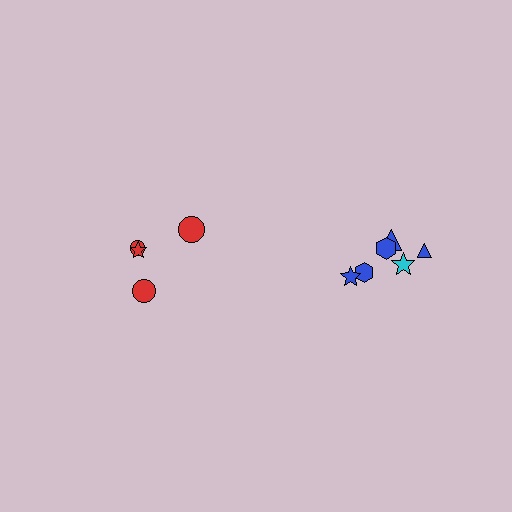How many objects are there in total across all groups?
There are 10 objects.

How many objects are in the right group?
There are 6 objects.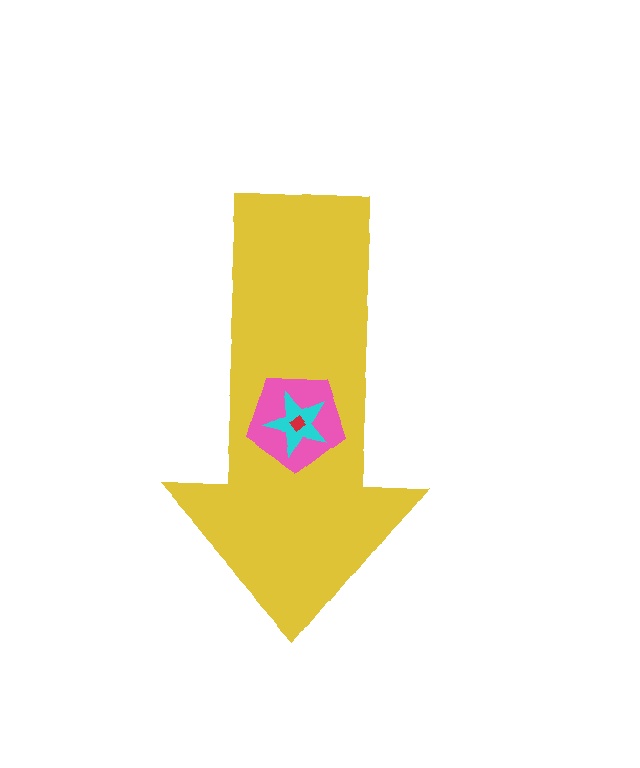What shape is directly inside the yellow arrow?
The pink pentagon.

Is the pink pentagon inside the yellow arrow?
Yes.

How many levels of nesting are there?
4.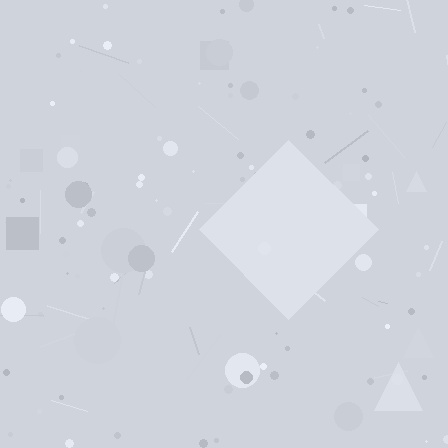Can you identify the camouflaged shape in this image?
The camouflaged shape is a diamond.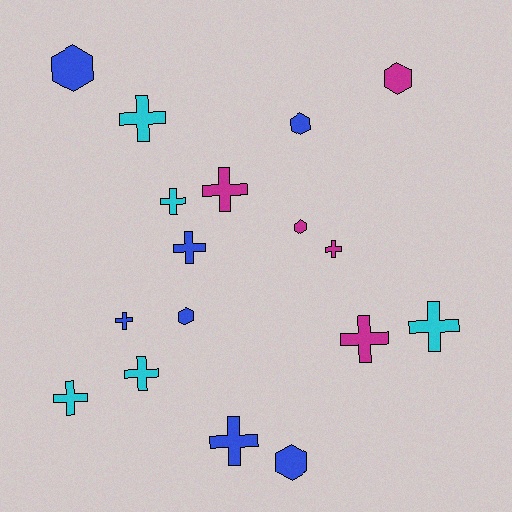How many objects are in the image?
There are 17 objects.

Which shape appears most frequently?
Cross, with 11 objects.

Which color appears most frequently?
Blue, with 7 objects.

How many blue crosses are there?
There are 3 blue crosses.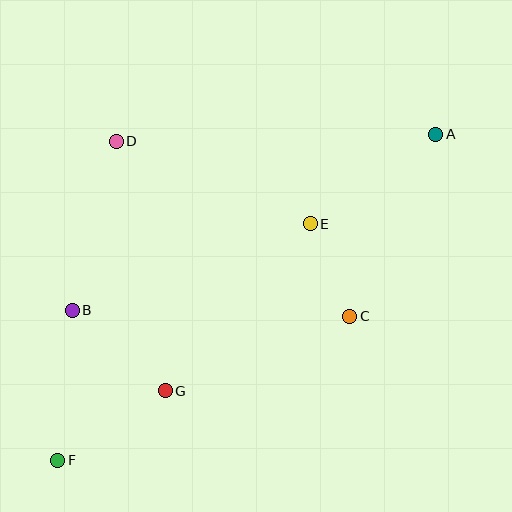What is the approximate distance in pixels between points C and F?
The distance between C and F is approximately 325 pixels.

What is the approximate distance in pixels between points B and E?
The distance between B and E is approximately 253 pixels.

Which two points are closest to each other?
Points C and E are closest to each other.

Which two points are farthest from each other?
Points A and F are farthest from each other.